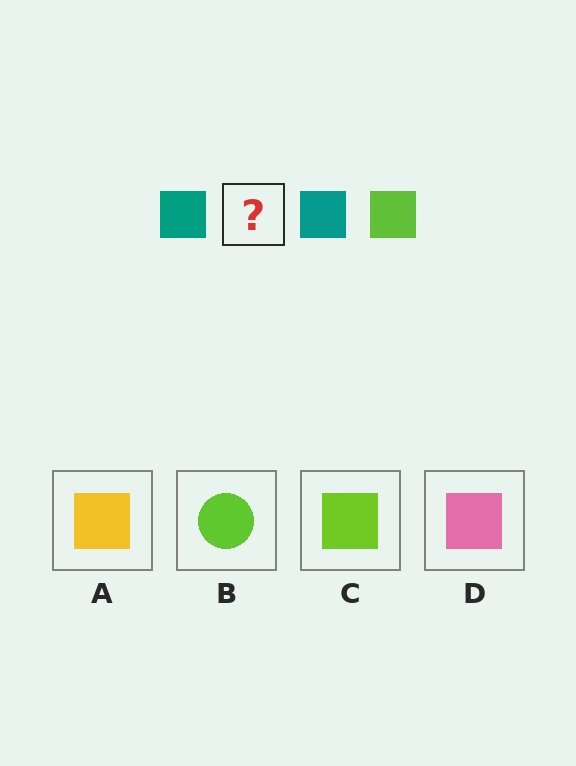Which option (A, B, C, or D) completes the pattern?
C.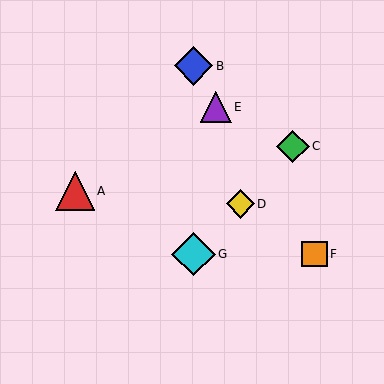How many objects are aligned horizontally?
2 objects (F, G) are aligned horizontally.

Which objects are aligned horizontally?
Objects F, G are aligned horizontally.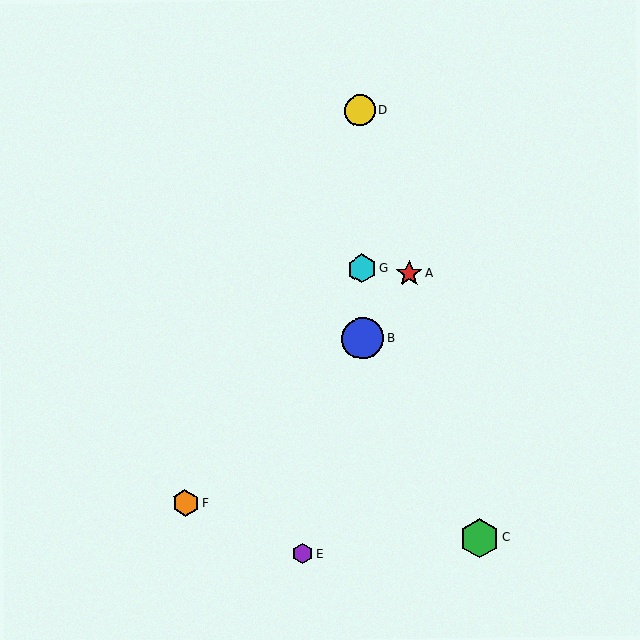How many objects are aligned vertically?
3 objects (B, D, G) are aligned vertically.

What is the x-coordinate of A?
Object A is at x≈410.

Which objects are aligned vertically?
Objects B, D, G are aligned vertically.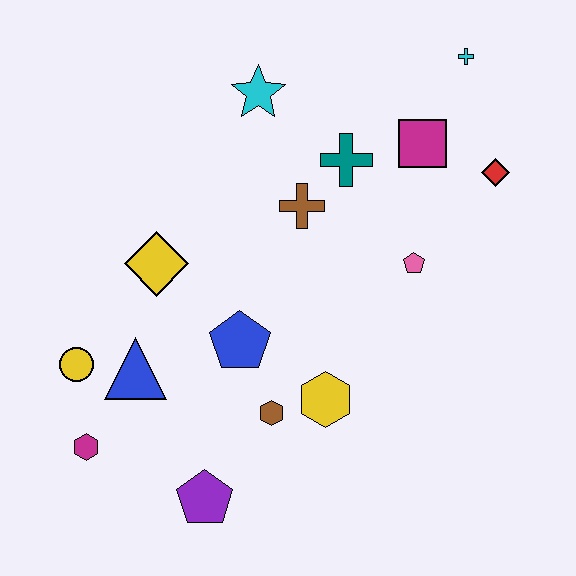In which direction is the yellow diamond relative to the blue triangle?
The yellow diamond is above the blue triangle.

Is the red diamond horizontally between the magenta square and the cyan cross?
No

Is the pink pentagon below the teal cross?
Yes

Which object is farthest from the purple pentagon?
The cyan cross is farthest from the purple pentagon.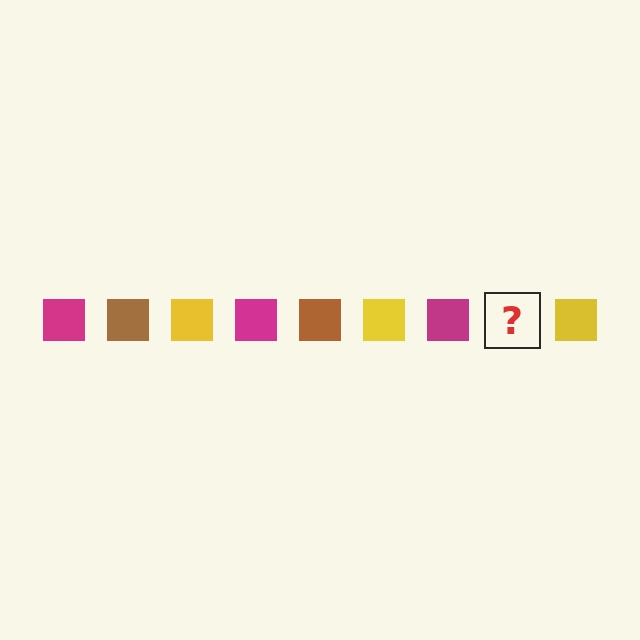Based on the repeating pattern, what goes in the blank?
The blank should be a brown square.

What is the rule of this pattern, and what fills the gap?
The rule is that the pattern cycles through magenta, brown, yellow squares. The gap should be filled with a brown square.